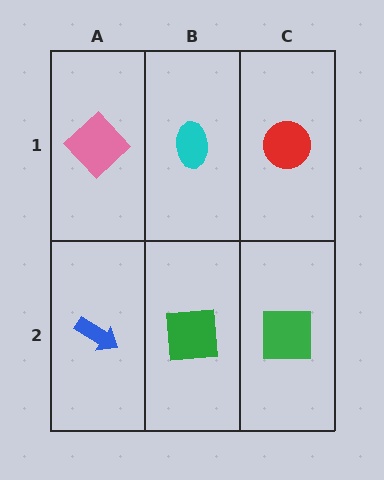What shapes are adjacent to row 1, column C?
A green square (row 2, column C), a cyan ellipse (row 1, column B).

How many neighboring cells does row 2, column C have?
2.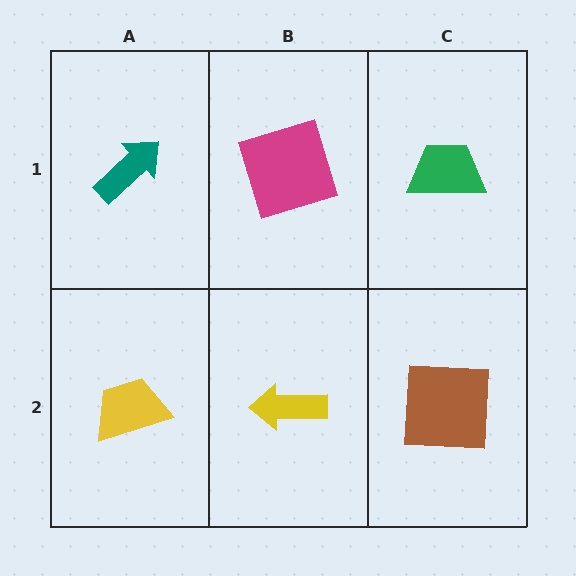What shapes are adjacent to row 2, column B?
A magenta square (row 1, column B), a yellow trapezoid (row 2, column A), a brown square (row 2, column C).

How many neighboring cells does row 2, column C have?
2.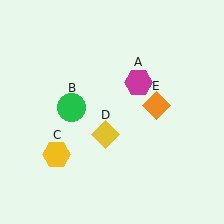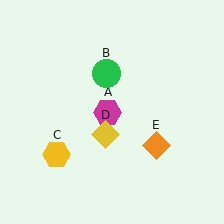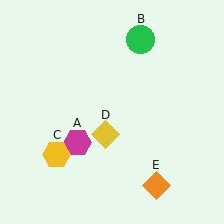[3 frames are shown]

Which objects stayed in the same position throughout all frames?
Yellow hexagon (object C) and yellow diamond (object D) remained stationary.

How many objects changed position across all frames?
3 objects changed position: magenta hexagon (object A), green circle (object B), orange diamond (object E).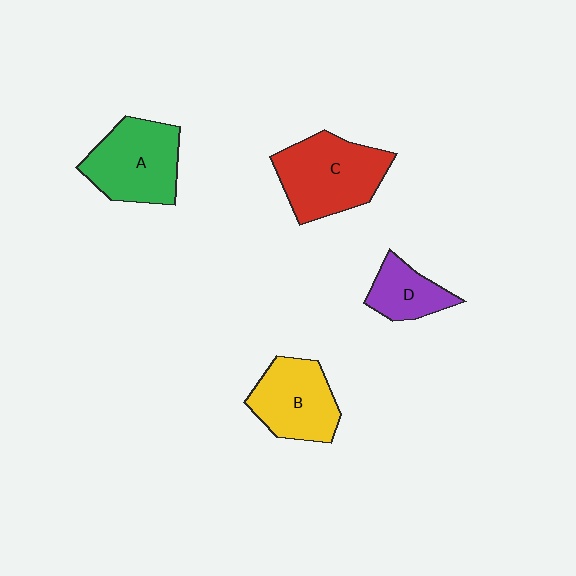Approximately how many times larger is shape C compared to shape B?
Approximately 1.2 times.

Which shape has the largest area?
Shape C (red).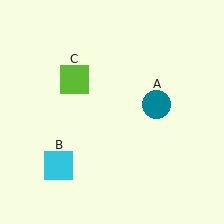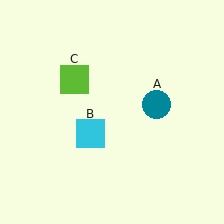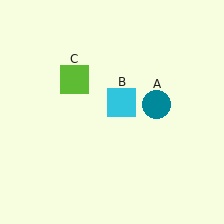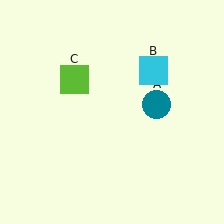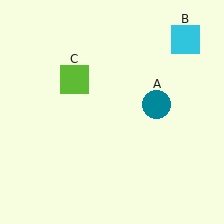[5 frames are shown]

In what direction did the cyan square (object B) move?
The cyan square (object B) moved up and to the right.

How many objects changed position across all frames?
1 object changed position: cyan square (object B).